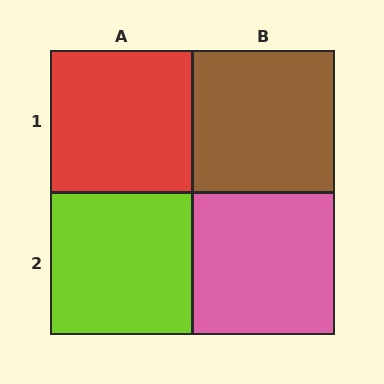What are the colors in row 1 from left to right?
Red, brown.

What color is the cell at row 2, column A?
Lime.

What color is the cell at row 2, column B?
Pink.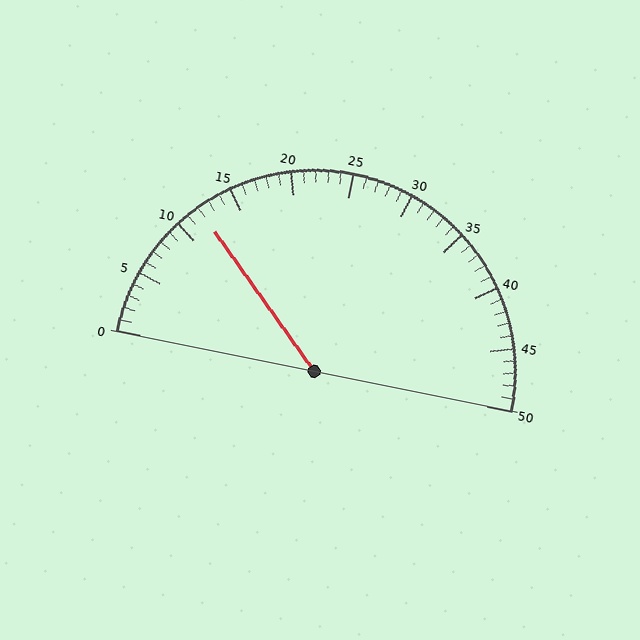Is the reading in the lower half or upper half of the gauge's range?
The reading is in the lower half of the range (0 to 50).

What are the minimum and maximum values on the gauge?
The gauge ranges from 0 to 50.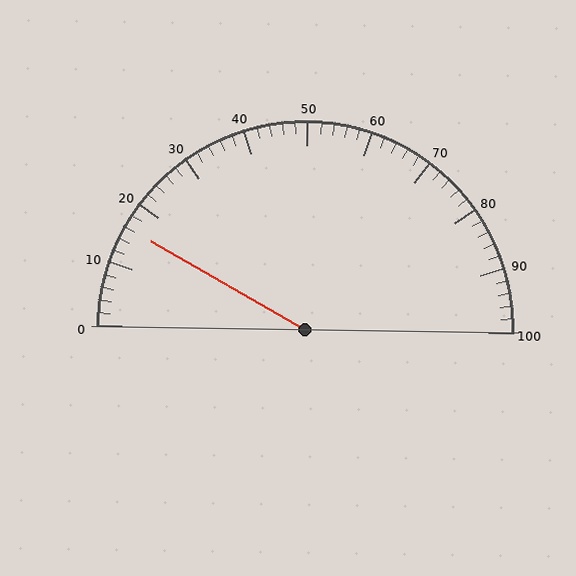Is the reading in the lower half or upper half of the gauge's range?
The reading is in the lower half of the range (0 to 100).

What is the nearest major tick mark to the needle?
The nearest major tick mark is 20.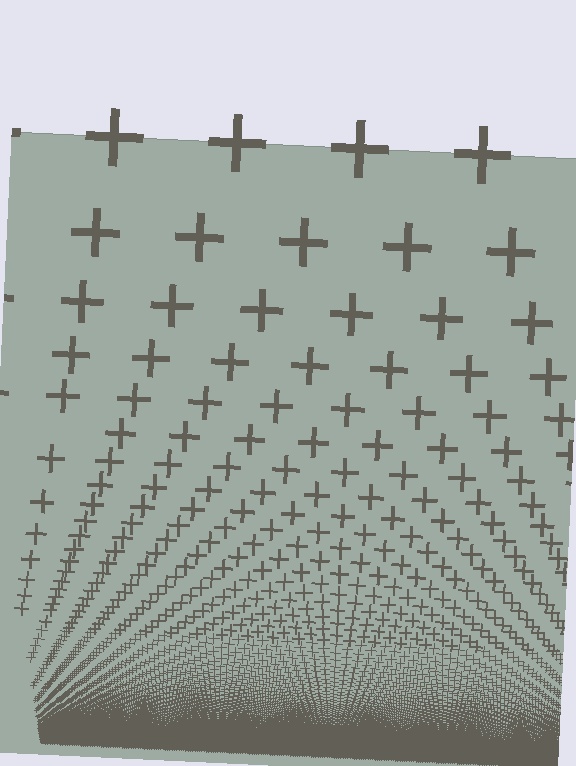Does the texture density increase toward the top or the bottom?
Density increases toward the bottom.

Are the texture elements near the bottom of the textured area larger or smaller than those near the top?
Smaller. The gradient is inverted — elements near the bottom are smaller and denser.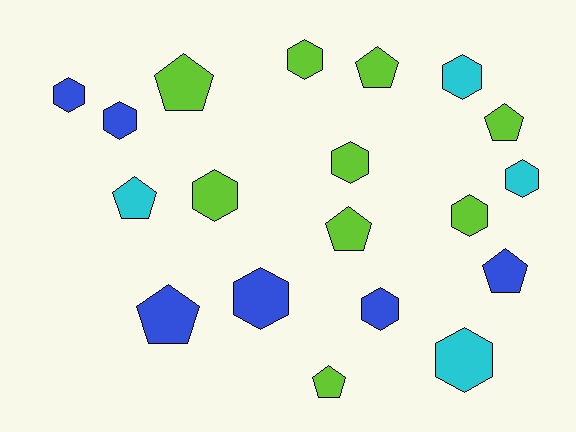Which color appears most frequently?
Lime, with 9 objects.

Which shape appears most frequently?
Hexagon, with 11 objects.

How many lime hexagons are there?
There are 4 lime hexagons.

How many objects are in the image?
There are 19 objects.